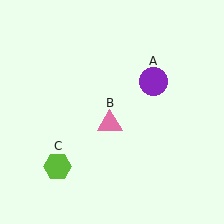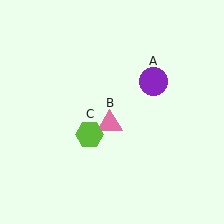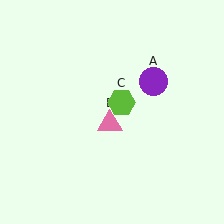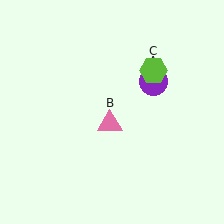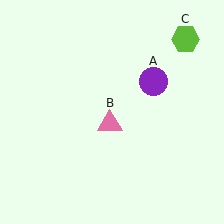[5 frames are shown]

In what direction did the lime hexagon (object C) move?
The lime hexagon (object C) moved up and to the right.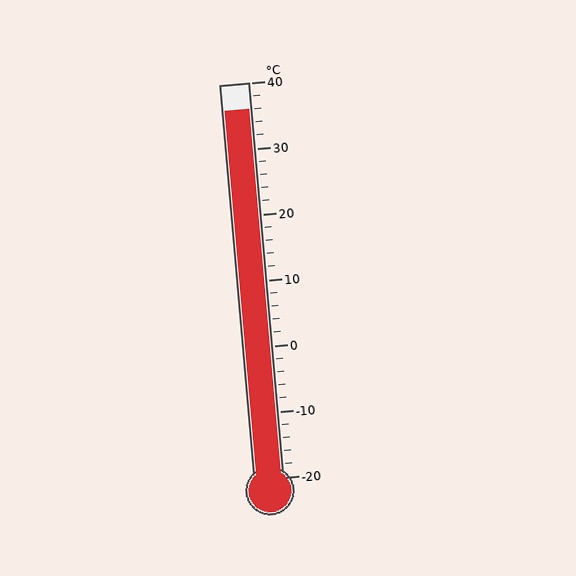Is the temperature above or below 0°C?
The temperature is above 0°C.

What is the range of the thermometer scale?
The thermometer scale ranges from -20°C to 40°C.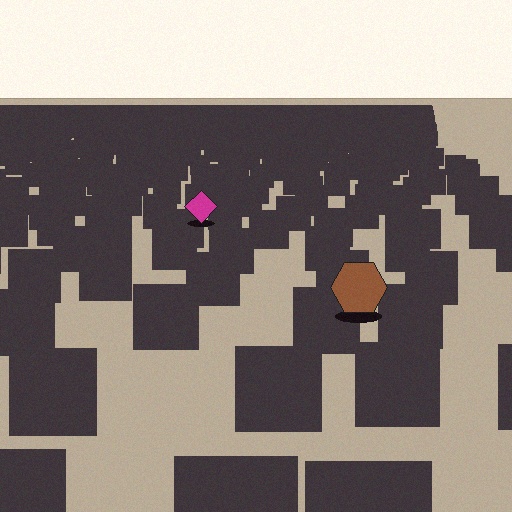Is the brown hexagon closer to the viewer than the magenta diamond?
Yes. The brown hexagon is closer — you can tell from the texture gradient: the ground texture is coarser near it.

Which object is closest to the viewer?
The brown hexagon is closest. The texture marks near it are larger and more spread out.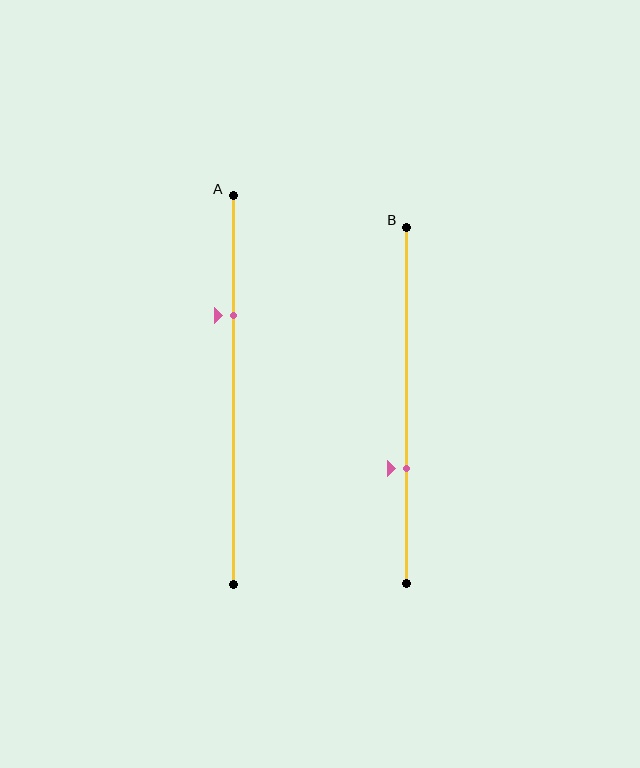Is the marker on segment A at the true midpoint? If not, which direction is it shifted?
No, the marker on segment A is shifted upward by about 19% of the segment length.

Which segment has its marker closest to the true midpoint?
Segment B has its marker closest to the true midpoint.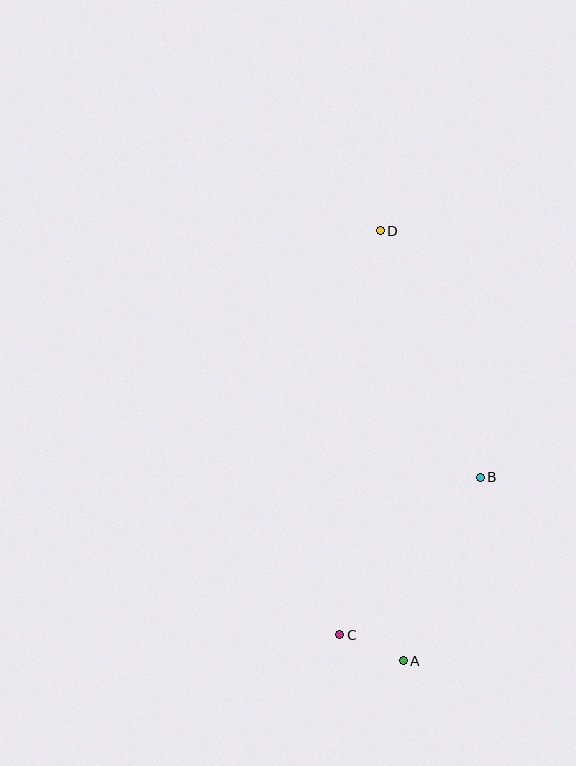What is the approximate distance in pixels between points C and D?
The distance between C and D is approximately 406 pixels.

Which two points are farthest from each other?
Points A and D are farthest from each other.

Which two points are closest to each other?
Points A and C are closest to each other.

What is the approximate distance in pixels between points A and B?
The distance between A and B is approximately 199 pixels.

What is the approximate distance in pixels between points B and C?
The distance between B and C is approximately 211 pixels.